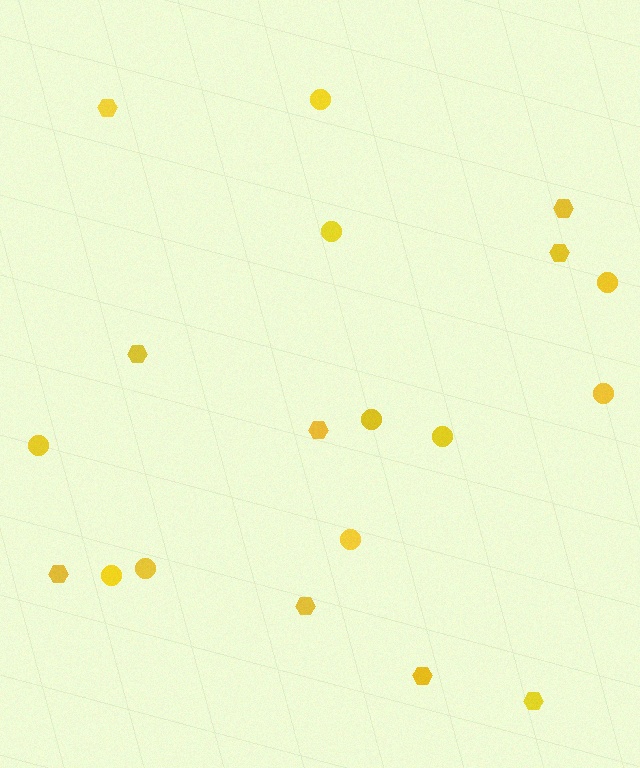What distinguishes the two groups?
There are 2 groups: one group of hexagons (9) and one group of circles (10).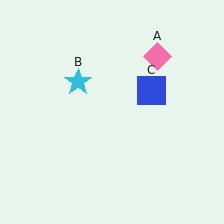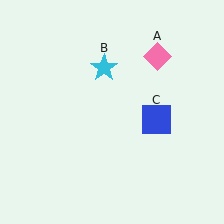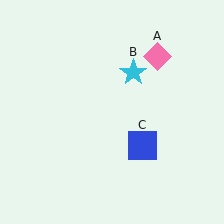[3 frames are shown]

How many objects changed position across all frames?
2 objects changed position: cyan star (object B), blue square (object C).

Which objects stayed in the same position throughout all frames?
Pink diamond (object A) remained stationary.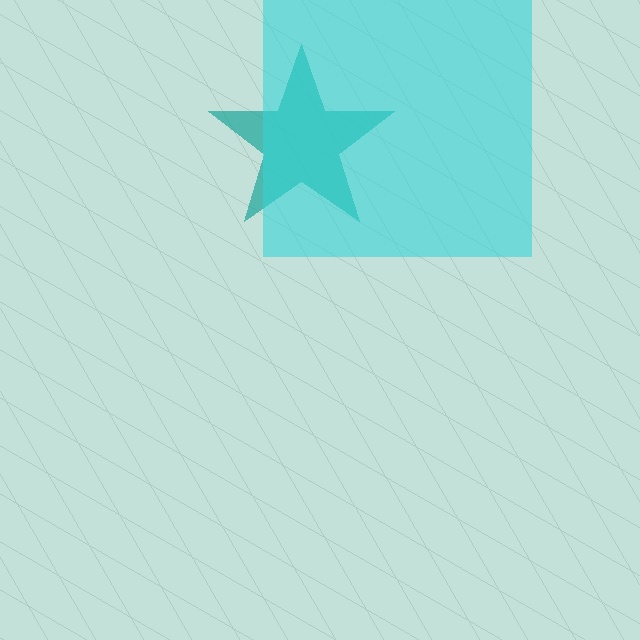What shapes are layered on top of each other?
The layered shapes are: a teal star, a cyan square.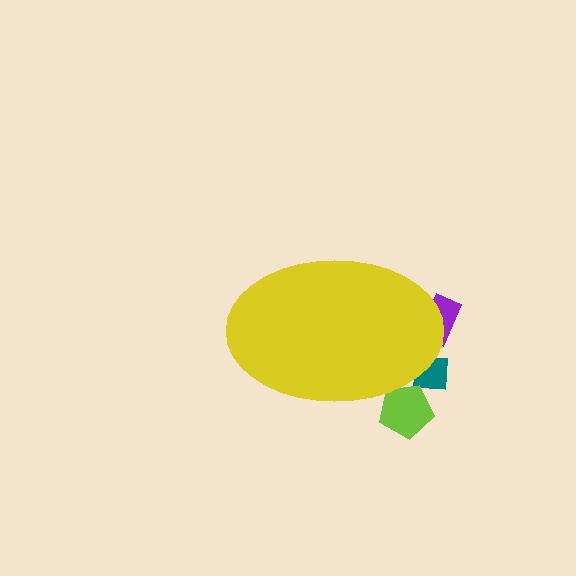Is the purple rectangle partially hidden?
Yes, the purple rectangle is partially hidden behind the yellow ellipse.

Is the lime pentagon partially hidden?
Yes, the lime pentagon is partially hidden behind the yellow ellipse.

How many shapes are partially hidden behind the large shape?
3 shapes are partially hidden.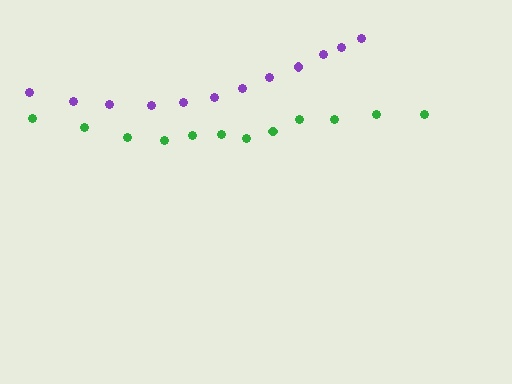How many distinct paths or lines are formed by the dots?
There are 2 distinct paths.